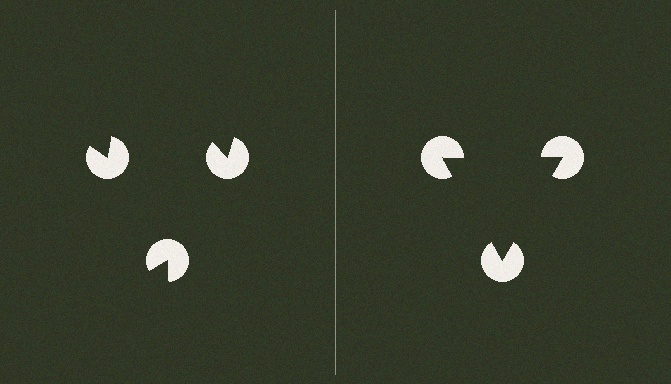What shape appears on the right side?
An illusory triangle.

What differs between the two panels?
The pac-man discs are positioned identically on both sides; only the wedge orientations differ. On the right they align to a triangle; on the left they are misaligned.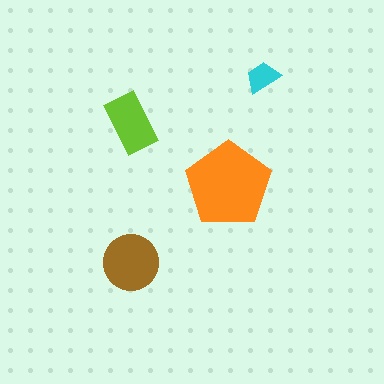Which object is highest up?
The cyan trapezoid is topmost.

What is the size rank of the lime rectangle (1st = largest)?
3rd.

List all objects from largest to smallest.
The orange pentagon, the brown circle, the lime rectangle, the cyan trapezoid.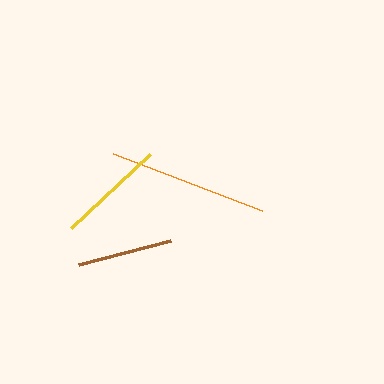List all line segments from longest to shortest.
From longest to shortest: orange, yellow, brown.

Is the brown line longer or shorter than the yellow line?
The yellow line is longer than the brown line.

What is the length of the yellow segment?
The yellow segment is approximately 108 pixels long.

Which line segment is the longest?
The orange line is the longest at approximately 160 pixels.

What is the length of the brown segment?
The brown segment is approximately 95 pixels long.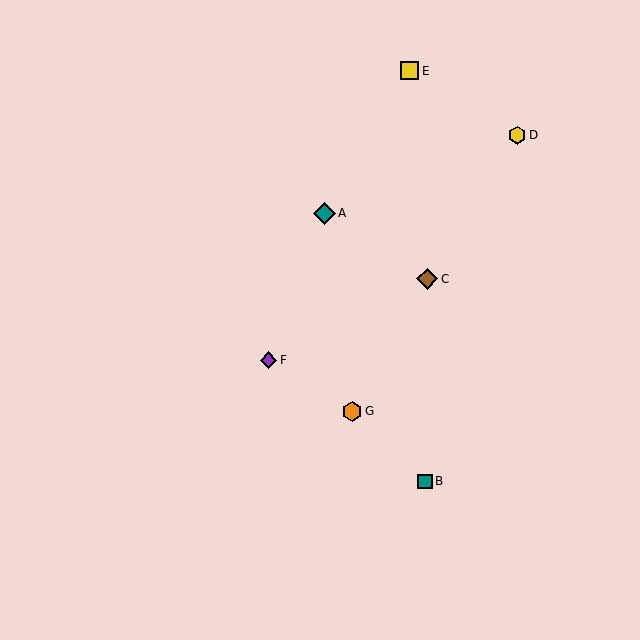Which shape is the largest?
The brown diamond (labeled C) is the largest.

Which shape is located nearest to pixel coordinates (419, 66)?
The yellow square (labeled E) at (410, 71) is nearest to that location.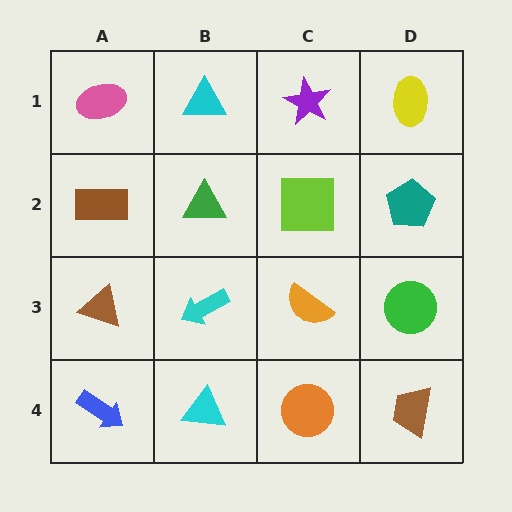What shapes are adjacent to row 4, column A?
A brown triangle (row 3, column A), a cyan triangle (row 4, column B).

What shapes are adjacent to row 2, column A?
A pink ellipse (row 1, column A), a brown triangle (row 3, column A), a green triangle (row 2, column B).